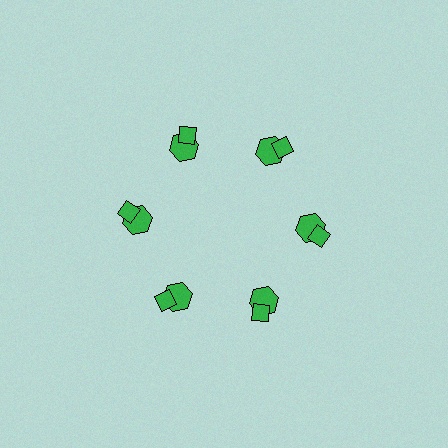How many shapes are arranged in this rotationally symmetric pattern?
There are 12 shapes, arranged in 6 groups of 2.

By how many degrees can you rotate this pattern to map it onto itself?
The pattern maps onto itself every 60 degrees of rotation.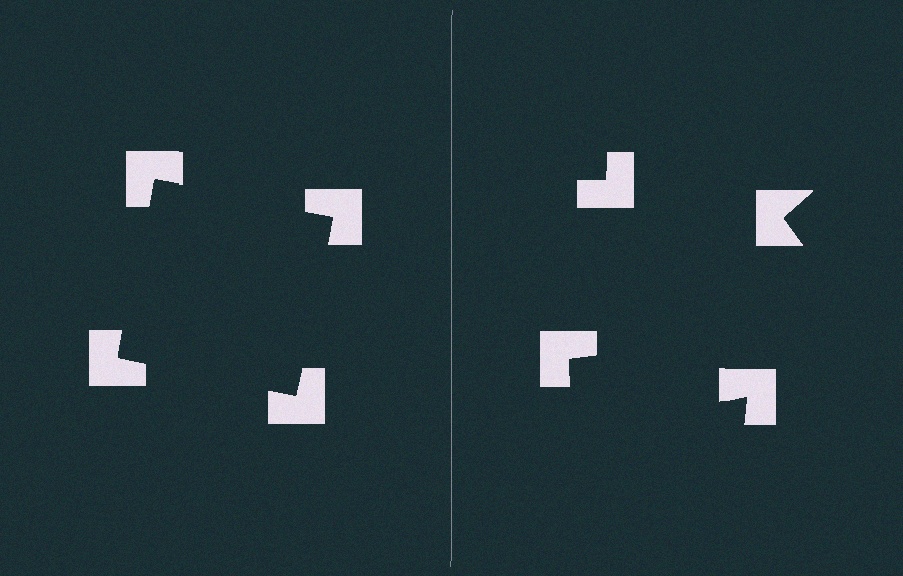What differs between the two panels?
The notched squares are positioned identically on both sides; only the wedge orientations differ. On the left they align to a square; on the right they are misaligned.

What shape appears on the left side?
An illusory square.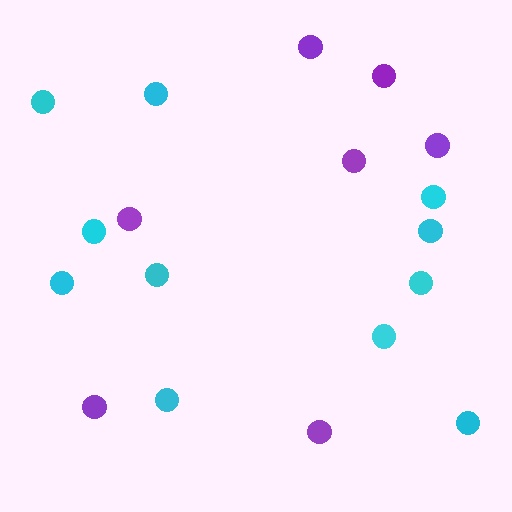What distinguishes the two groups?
There are 2 groups: one group of cyan circles (11) and one group of purple circles (7).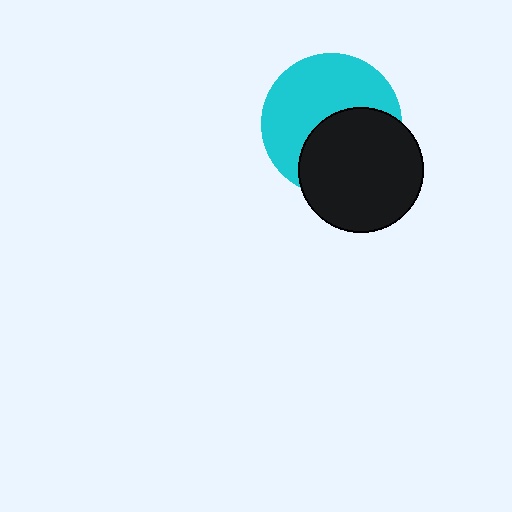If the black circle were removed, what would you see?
You would see the complete cyan circle.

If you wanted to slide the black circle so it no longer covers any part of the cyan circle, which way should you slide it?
Slide it down — that is the most direct way to separate the two shapes.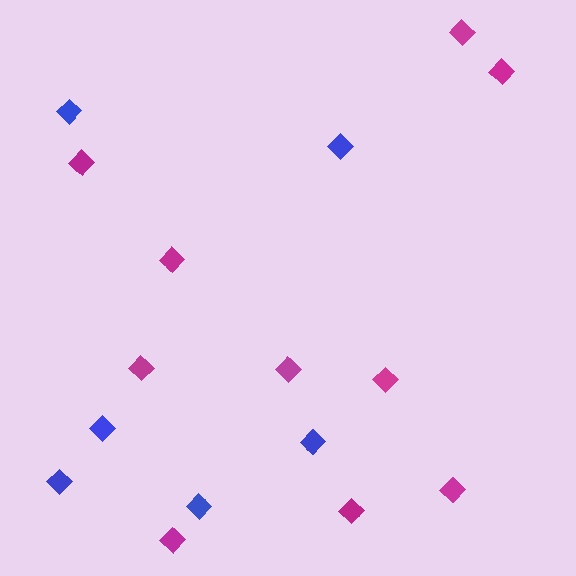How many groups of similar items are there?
There are 2 groups: one group of blue diamonds (6) and one group of magenta diamonds (10).